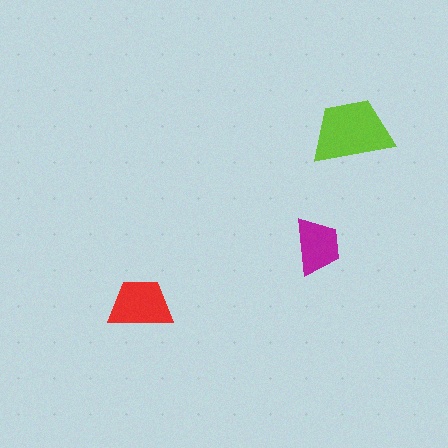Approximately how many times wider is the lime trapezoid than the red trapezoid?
About 1.5 times wider.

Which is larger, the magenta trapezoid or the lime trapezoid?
The lime one.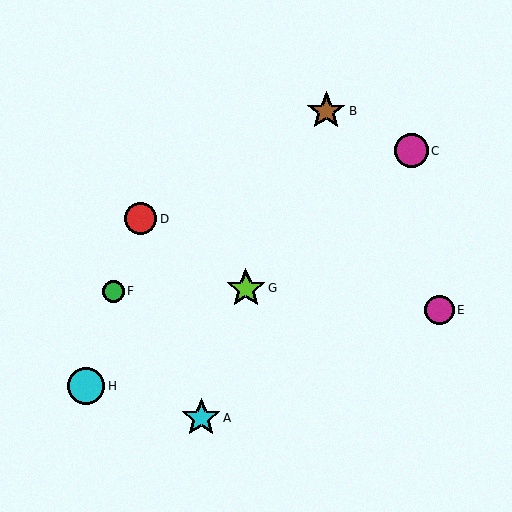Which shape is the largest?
The brown star (labeled B) is the largest.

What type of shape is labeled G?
Shape G is a lime star.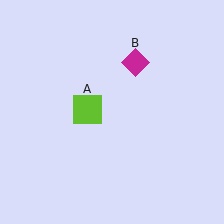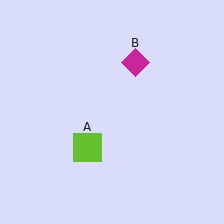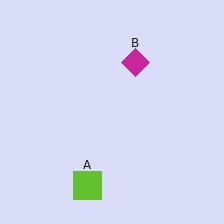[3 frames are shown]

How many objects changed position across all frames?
1 object changed position: lime square (object A).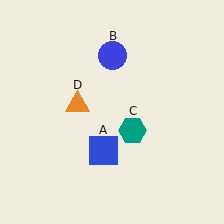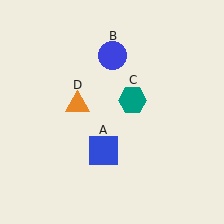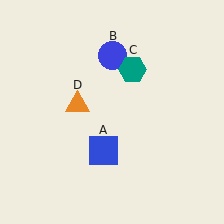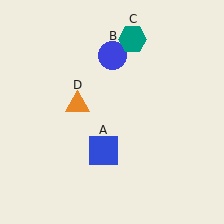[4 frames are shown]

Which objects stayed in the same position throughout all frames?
Blue square (object A) and blue circle (object B) and orange triangle (object D) remained stationary.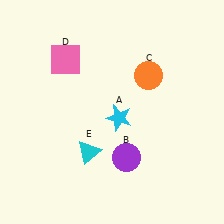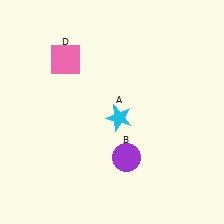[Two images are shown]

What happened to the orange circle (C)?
The orange circle (C) was removed in Image 2. It was in the top-right area of Image 1.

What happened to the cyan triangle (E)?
The cyan triangle (E) was removed in Image 2. It was in the bottom-left area of Image 1.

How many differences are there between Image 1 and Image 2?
There are 2 differences between the two images.